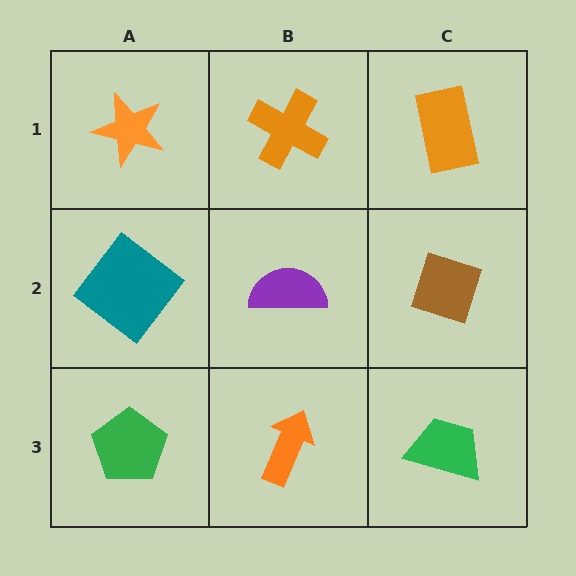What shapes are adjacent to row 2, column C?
An orange rectangle (row 1, column C), a green trapezoid (row 3, column C), a purple semicircle (row 2, column B).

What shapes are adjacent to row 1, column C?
A brown diamond (row 2, column C), an orange cross (row 1, column B).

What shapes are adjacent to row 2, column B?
An orange cross (row 1, column B), an orange arrow (row 3, column B), a teal diamond (row 2, column A), a brown diamond (row 2, column C).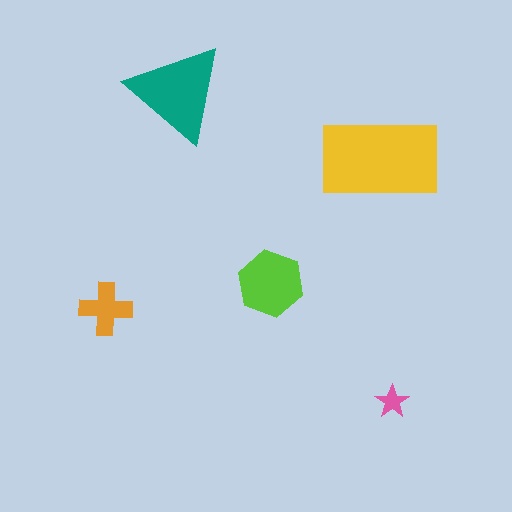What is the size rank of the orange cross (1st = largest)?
4th.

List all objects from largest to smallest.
The yellow rectangle, the teal triangle, the lime hexagon, the orange cross, the pink star.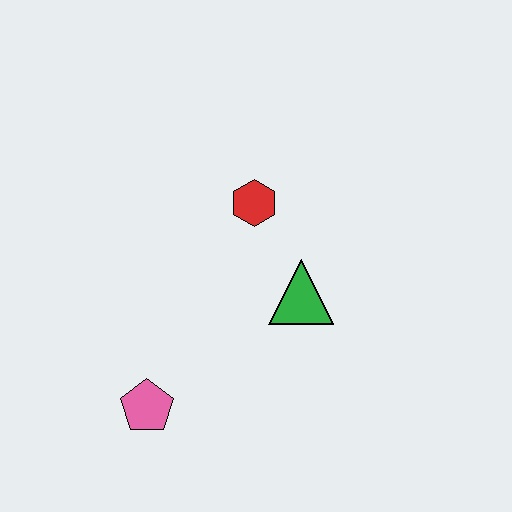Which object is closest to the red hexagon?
The green triangle is closest to the red hexagon.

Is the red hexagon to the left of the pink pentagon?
No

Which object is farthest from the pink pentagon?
The red hexagon is farthest from the pink pentagon.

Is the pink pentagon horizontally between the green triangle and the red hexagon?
No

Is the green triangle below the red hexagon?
Yes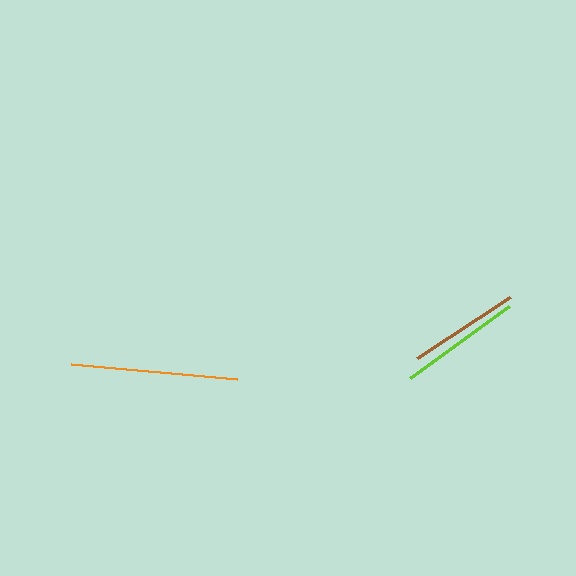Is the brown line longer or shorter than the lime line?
The lime line is longer than the brown line.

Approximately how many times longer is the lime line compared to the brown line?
The lime line is approximately 1.1 times the length of the brown line.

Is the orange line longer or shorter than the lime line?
The orange line is longer than the lime line.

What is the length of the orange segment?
The orange segment is approximately 167 pixels long.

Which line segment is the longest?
The orange line is the longest at approximately 167 pixels.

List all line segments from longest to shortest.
From longest to shortest: orange, lime, brown.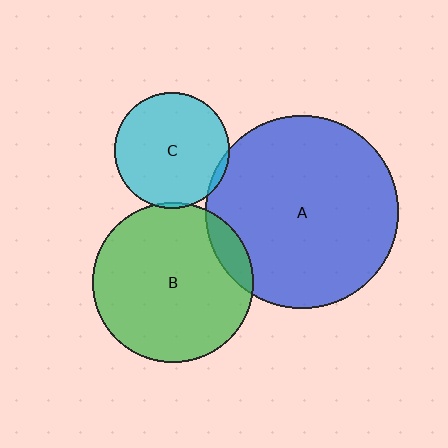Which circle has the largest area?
Circle A (blue).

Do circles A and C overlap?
Yes.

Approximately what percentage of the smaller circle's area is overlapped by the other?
Approximately 5%.